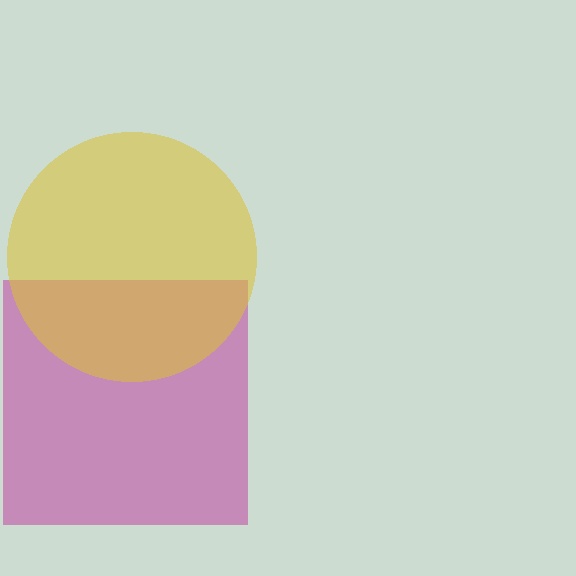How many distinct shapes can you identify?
There are 2 distinct shapes: a magenta square, a yellow circle.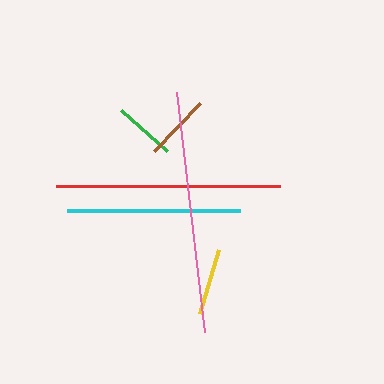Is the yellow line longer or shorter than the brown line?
The yellow line is longer than the brown line.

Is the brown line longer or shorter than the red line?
The red line is longer than the brown line.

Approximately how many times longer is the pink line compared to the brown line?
The pink line is approximately 3.6 times the length of the brown line.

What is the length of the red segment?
The red segment is approximately 224 pixels long.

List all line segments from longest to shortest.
From longest to shortest: pink, red, cyan, yellow, brown, green.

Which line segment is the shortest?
The green line is the shortest at approximately 62 pixels.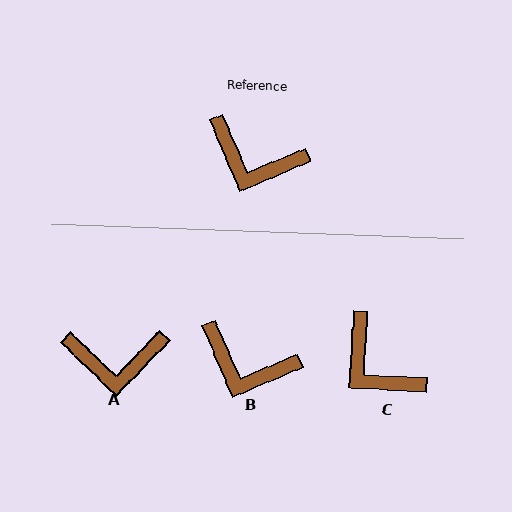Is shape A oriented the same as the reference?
No, it is off by about 23 degrees.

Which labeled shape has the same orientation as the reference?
B.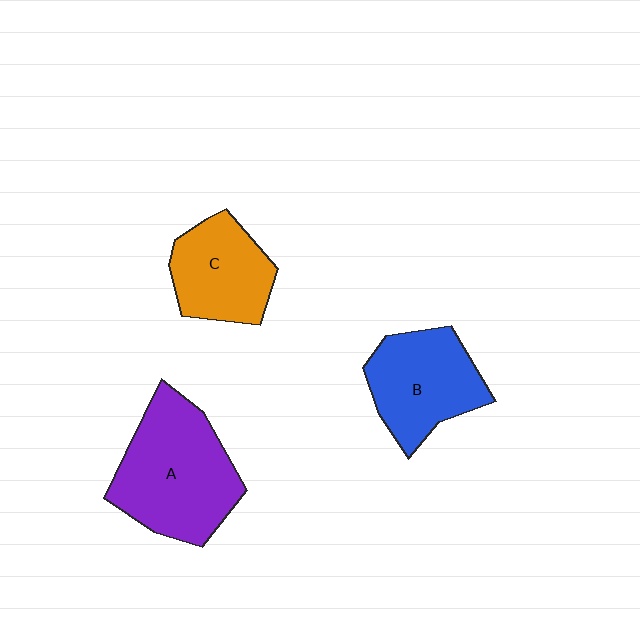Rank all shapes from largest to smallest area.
From largest to smallest: A (purple), B (blue), C (orange).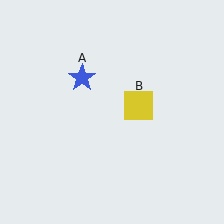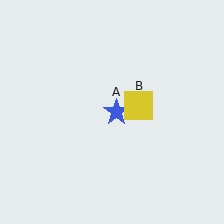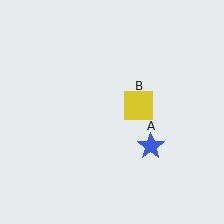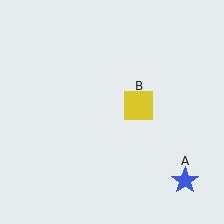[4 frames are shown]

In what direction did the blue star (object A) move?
The blue star (object A) moved down and to the right.